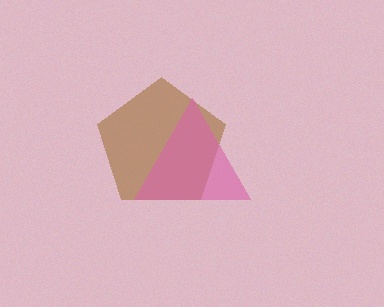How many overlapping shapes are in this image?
There are 2 overlapping shapes in the image.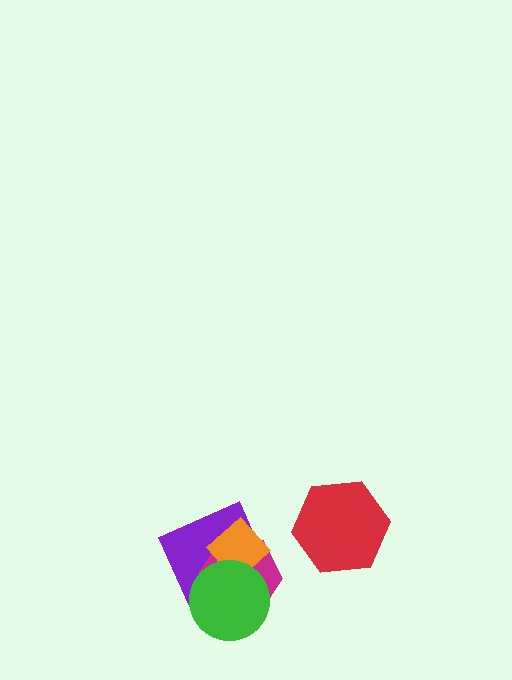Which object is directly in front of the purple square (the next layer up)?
The magenta hexagon is directly in front of the purple square.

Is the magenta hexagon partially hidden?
Yes, it is partially covered by another shape.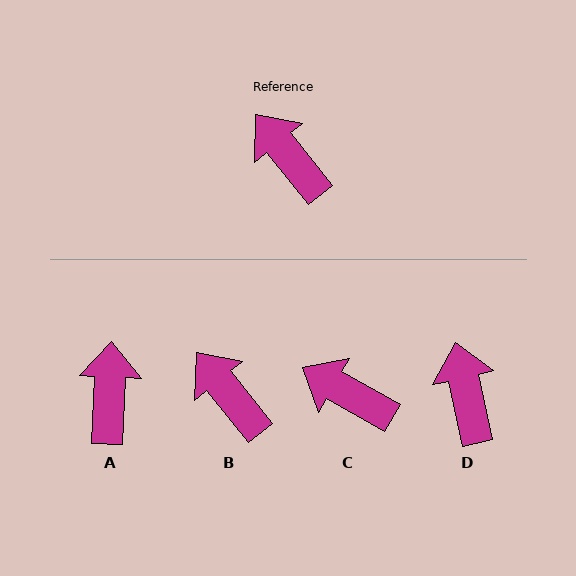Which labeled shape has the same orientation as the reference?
B.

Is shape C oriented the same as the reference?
No, it is off by about 22 degrees.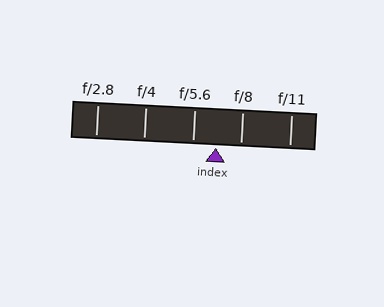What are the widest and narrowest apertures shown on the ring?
The widest aperture shown is f/2.8 and the narrowest is f/11.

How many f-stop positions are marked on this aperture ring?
There are 5 f-stop positions marked.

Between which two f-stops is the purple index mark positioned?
The index mark is between f/5.6 and f/8.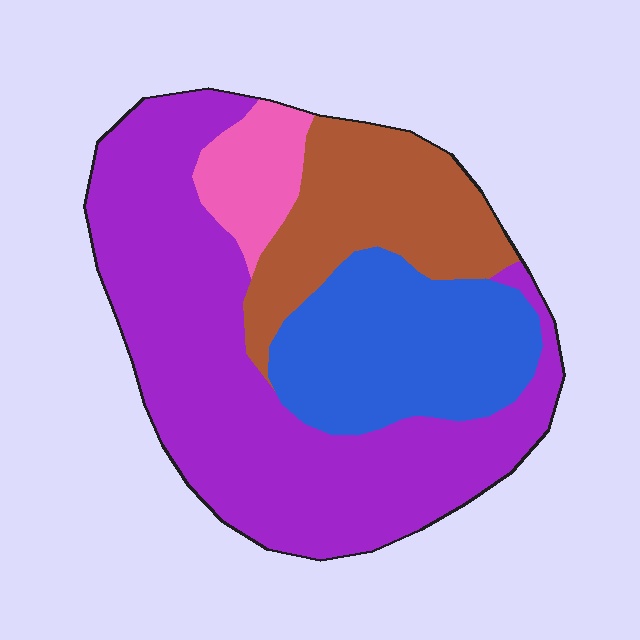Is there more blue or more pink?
Blue.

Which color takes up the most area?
Purple, at roughly 50%.